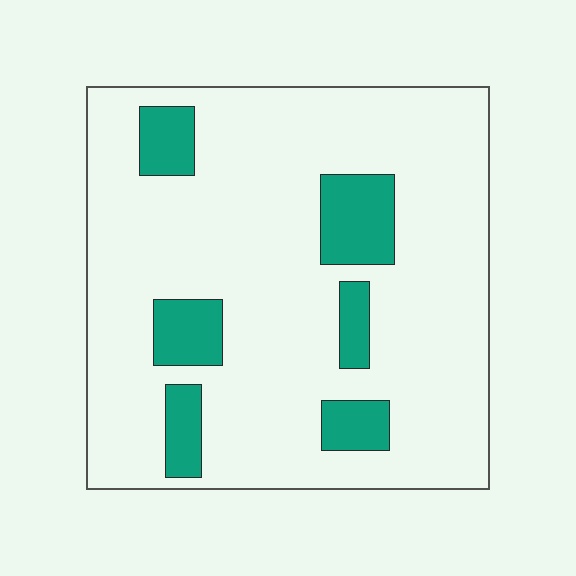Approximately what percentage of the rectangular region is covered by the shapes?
Approximately 15%.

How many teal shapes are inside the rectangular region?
6.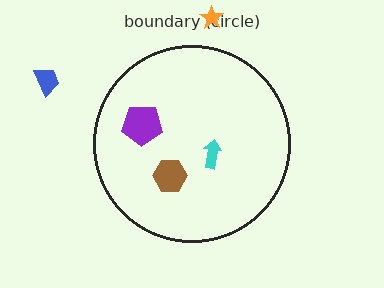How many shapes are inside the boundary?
3 inside, 2 outside.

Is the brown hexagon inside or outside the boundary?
Inside.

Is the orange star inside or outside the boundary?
Outside.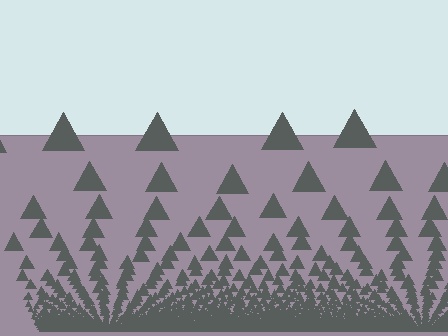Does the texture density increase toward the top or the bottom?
Density increases toward the bottom.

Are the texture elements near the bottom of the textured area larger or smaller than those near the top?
Smaller. The gradient is inverted — elements near the bottom are smaller and denser.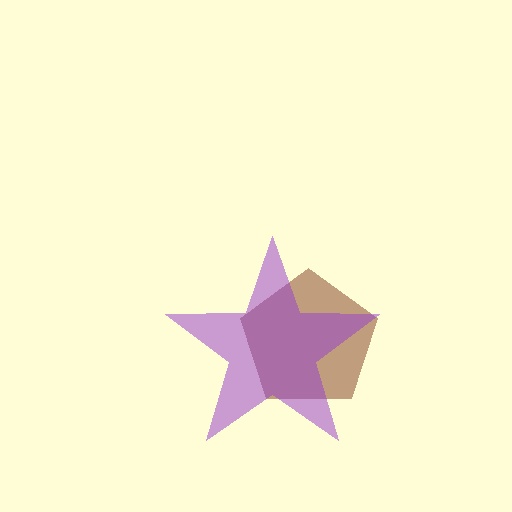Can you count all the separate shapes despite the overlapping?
Yes, there are 2 separate shapes.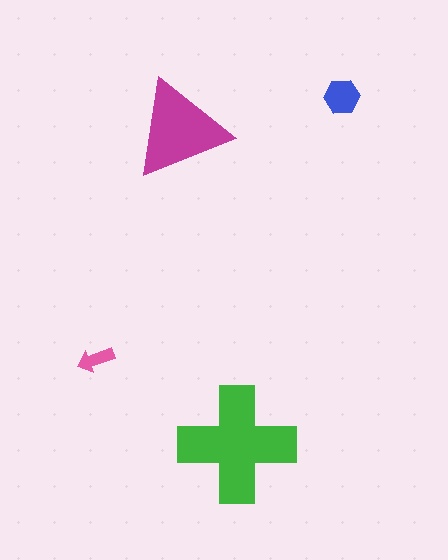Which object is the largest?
The green cross.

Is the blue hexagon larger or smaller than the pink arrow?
Larger.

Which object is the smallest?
The pink arrow.